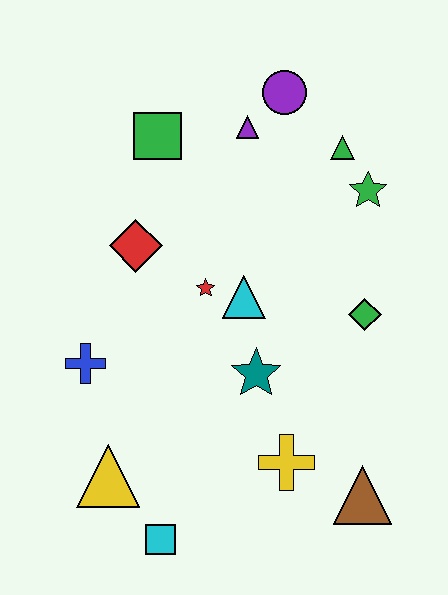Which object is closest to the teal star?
The cyan triangle is closest to the teal star.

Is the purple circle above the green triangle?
Yes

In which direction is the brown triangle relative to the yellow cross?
The brown triangle is to the right of the yellow cross.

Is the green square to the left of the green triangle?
Yes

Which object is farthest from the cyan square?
The purple circle is farthest from the cyan square.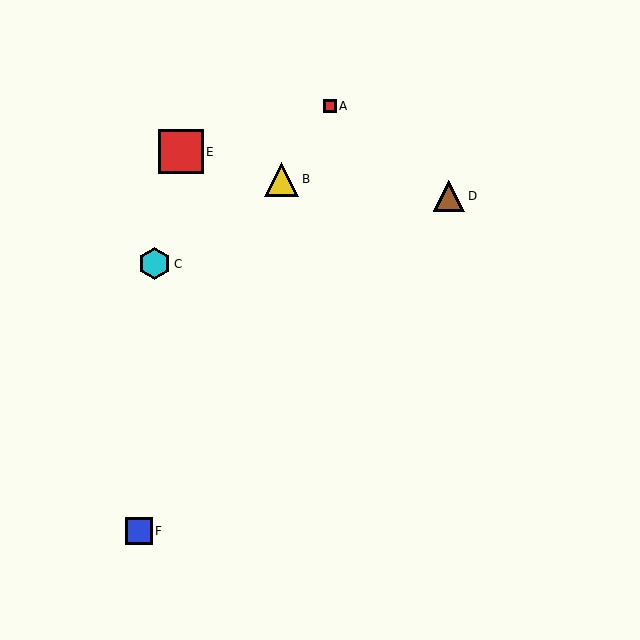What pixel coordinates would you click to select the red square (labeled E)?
Click at (181, 152) to select the red square E.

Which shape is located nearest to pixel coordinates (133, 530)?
The blue square (labeled F) at (139, 531) is nearest to that location.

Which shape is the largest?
The red square (labeled E) is the largest.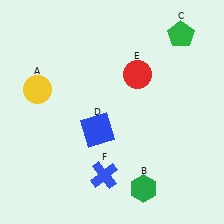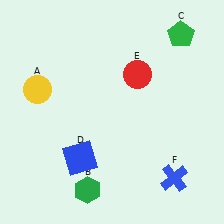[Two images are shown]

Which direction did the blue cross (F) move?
The blue cross (F) moved right.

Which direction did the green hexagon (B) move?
The green hexagon (B) moved left.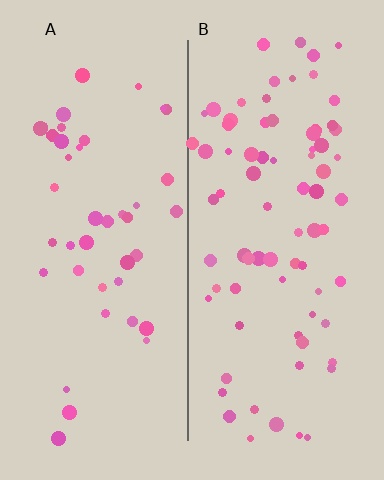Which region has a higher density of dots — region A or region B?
B (the right).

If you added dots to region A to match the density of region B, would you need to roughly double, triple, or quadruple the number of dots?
Approximately double.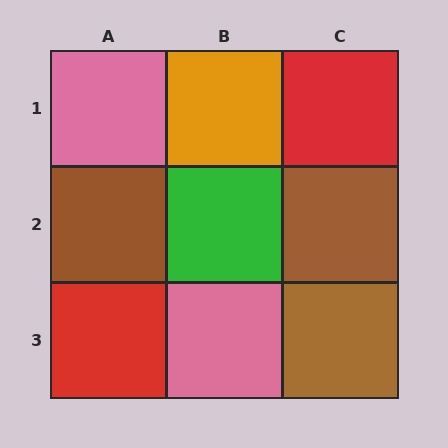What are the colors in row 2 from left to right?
Brown, green, brown.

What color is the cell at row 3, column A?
Red.